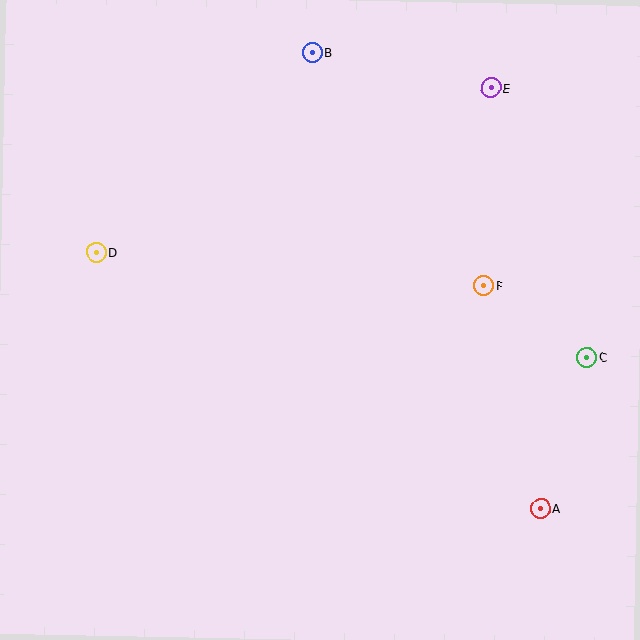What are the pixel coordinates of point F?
Point F is at (483, 286).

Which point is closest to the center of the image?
Point F at (483, 286) is closest to the center.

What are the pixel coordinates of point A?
Point A is at (540, 509).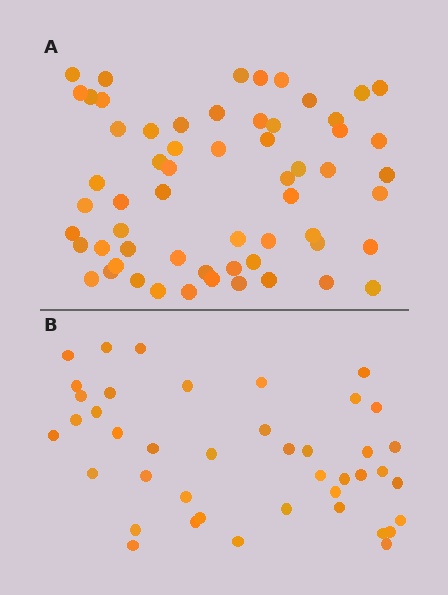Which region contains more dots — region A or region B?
Region A (the top region) has more dots.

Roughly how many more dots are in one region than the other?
Region A has approximately 20 more dots than region B.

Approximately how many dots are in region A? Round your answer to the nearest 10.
About 60 dots.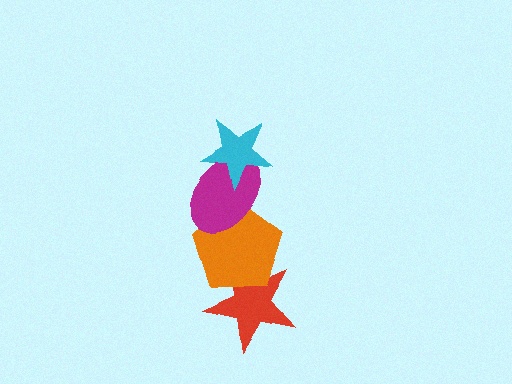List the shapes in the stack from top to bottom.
From top to bottom: the cyan star, the magenta ellipse, the orange pentagon, the red star.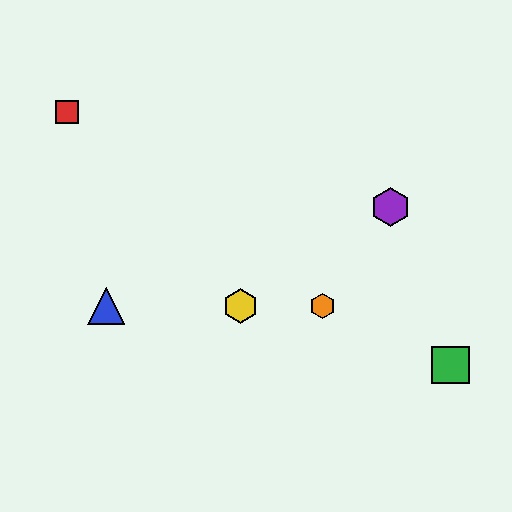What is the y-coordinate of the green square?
The green square is at y≈365.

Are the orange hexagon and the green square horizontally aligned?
No, the orange hexagon is at y≈306 and the green square is at y≈365.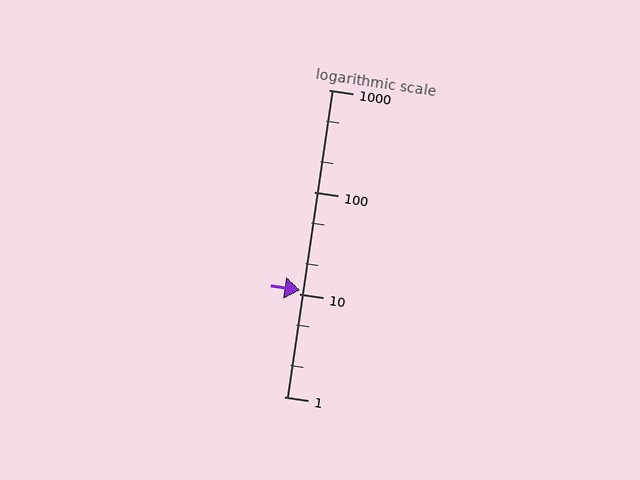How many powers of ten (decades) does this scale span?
The scale spans 3 decades, from 1 to 1000.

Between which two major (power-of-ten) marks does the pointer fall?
The pointer is between 10 and 100.